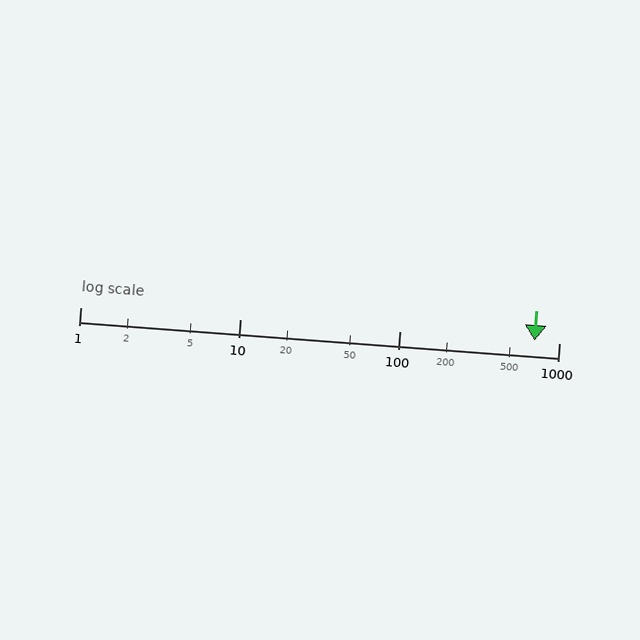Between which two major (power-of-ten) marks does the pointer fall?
The pointer is between 100 and 1000.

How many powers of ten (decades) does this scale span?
The scale spans 3 decades, from 1 to 1000.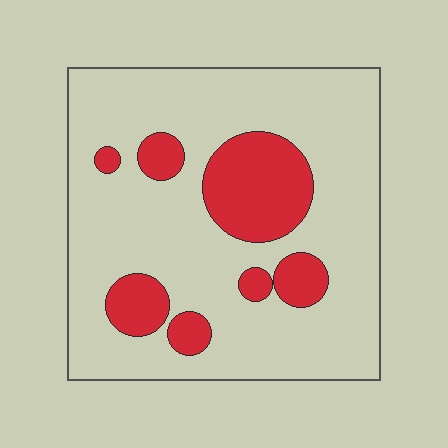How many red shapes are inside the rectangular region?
7.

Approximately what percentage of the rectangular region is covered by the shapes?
Approximately 20%.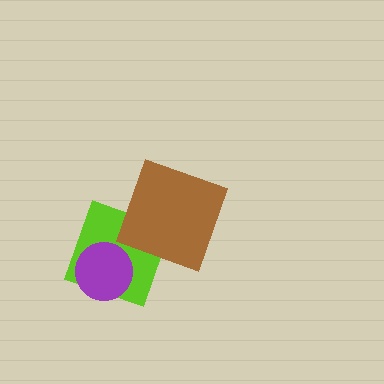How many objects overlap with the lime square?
2 objects overlap with the lime square.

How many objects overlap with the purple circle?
1 object overlaps with the purple circle.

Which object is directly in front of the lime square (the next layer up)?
The purple circle is directly in front of the lime square.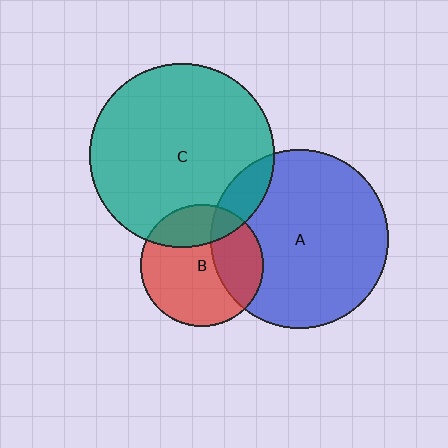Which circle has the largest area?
Circle C (teal).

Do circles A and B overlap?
Yes.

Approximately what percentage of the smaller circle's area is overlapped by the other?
Approximately 30%.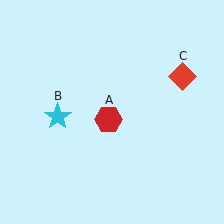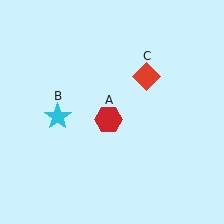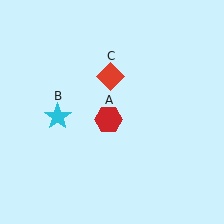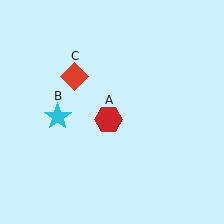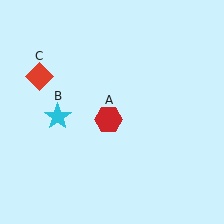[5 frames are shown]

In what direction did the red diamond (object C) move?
The red diamond (object C) moved left.